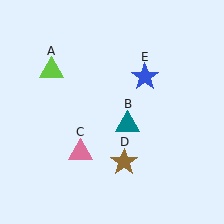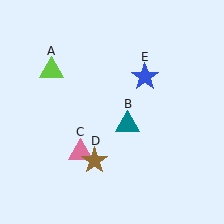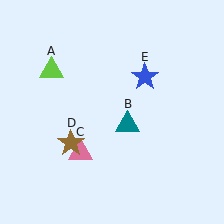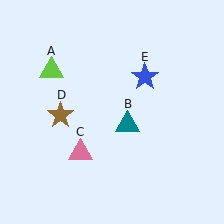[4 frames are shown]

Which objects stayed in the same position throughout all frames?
Lime triangle (object A) and teal triangle (object B) and pink triangle (object C) and blue star (object E) remained stationary.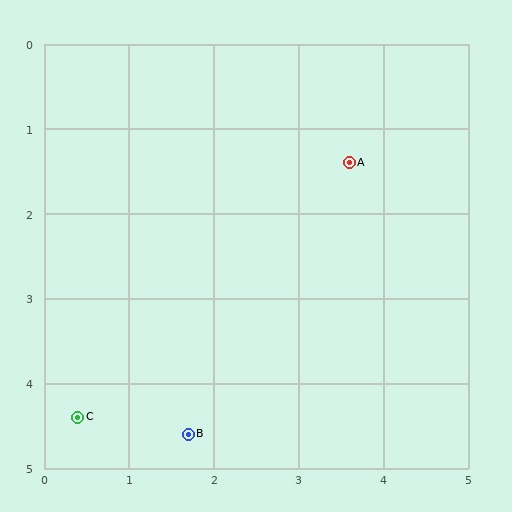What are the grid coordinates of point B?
Point B is at approximately (1.7, 4.6).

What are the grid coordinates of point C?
Point C is at approximately (0.4, 4.4).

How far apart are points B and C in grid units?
Points B and C are about 1.3 grid units apart.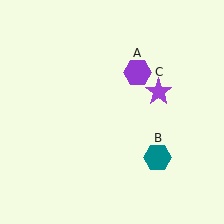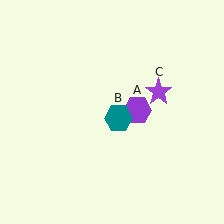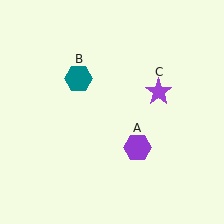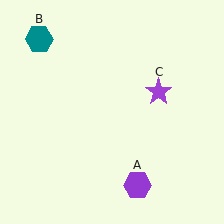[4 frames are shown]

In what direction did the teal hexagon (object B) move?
The teal hexagon (object B) moved up and to the left.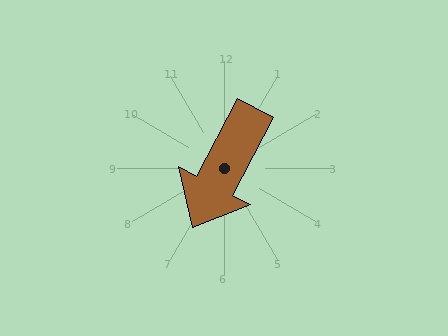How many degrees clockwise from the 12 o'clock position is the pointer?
Approximately 208 degrees.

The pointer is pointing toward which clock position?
Roughly 7 o'clock.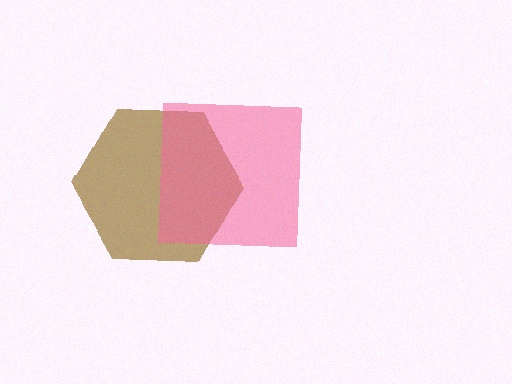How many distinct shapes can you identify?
There are 2 distinct shapes: a brown hexagon, a pink square.